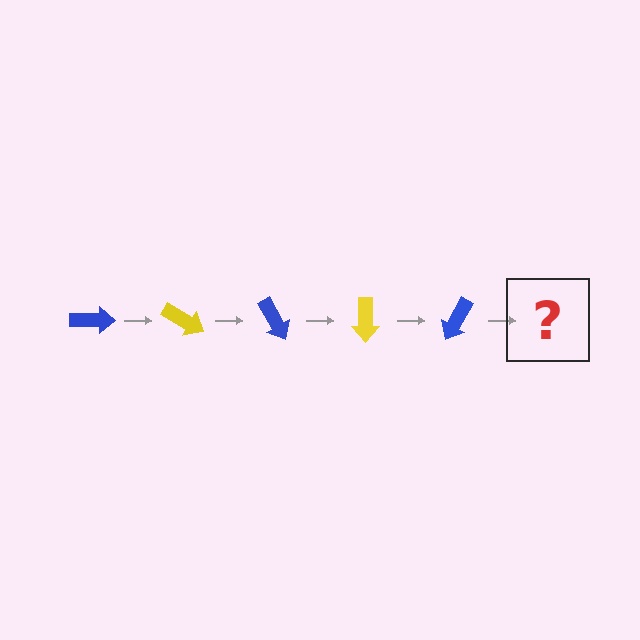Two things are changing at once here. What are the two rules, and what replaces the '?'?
The two rules are that it rotates 30 degrees each step and the color cycles through blue and yellow. The '?' should be a yellow arrow, rotated 150 degrees from the start.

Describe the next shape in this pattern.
It should be a yellow arrow, rotated 150 degrees from the start.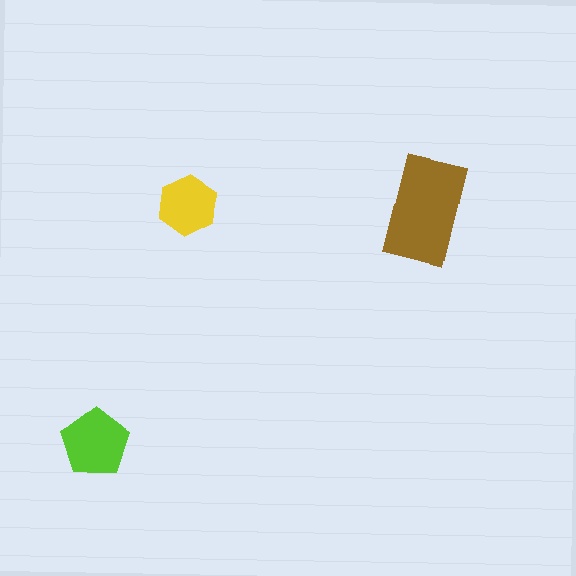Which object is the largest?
The brown rectangle.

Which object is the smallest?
The yellow hexagon.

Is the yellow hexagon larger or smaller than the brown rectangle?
Smaller.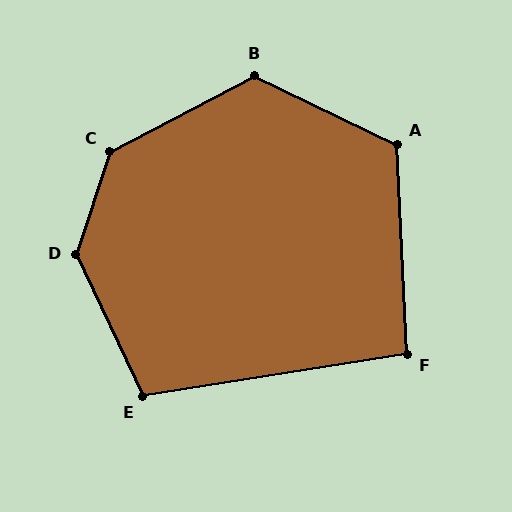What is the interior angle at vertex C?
Approximately 135 degrees (obtuse).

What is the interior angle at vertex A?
Approximately 118 degrees (obtuse).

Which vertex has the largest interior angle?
D, at approximately 137 degrees.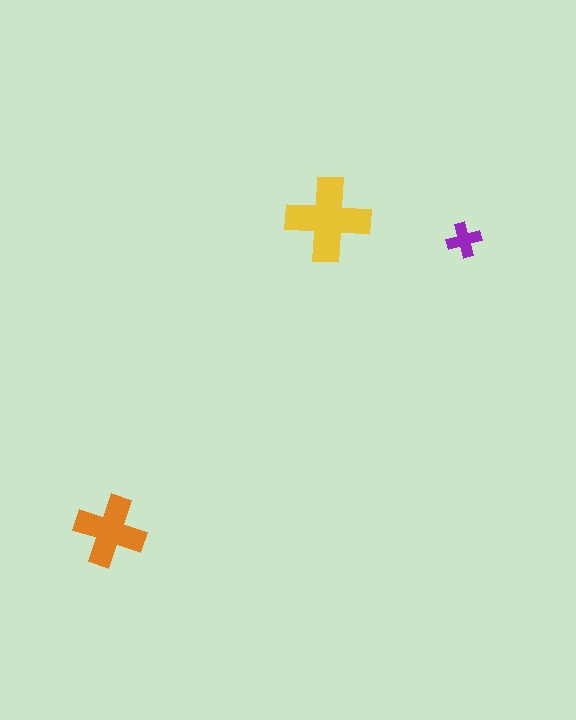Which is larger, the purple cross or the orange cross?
The orange one.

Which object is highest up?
The yellow cross is topmost.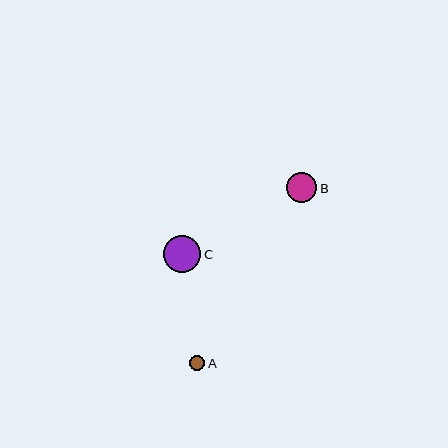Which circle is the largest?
Circle C is the largest with a size of approximately 37 pixels.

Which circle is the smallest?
Circle A is the smallest with a size of approximately 16 pixels.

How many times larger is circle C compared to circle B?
Circle C is approximately 1.2 times the size of circle B.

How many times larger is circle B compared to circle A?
Circle B is approximately 1.9 times the size of circle A.